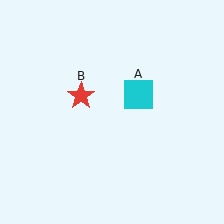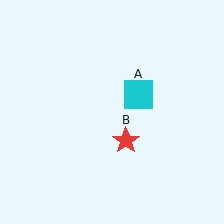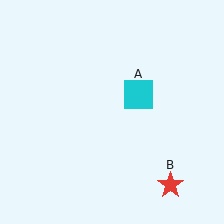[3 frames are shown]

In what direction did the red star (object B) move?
The red star (object B) moved down and to the right.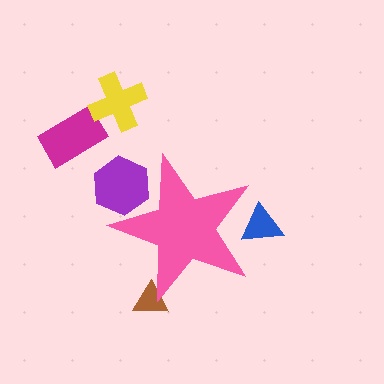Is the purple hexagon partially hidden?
Yes, the purple hexagon is partially hidden behind the pink star.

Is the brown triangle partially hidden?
Yes, the brown triangle is partially hidden behind the pink star.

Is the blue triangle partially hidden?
Yes, the blue triangle is partially hidden behind the pink star.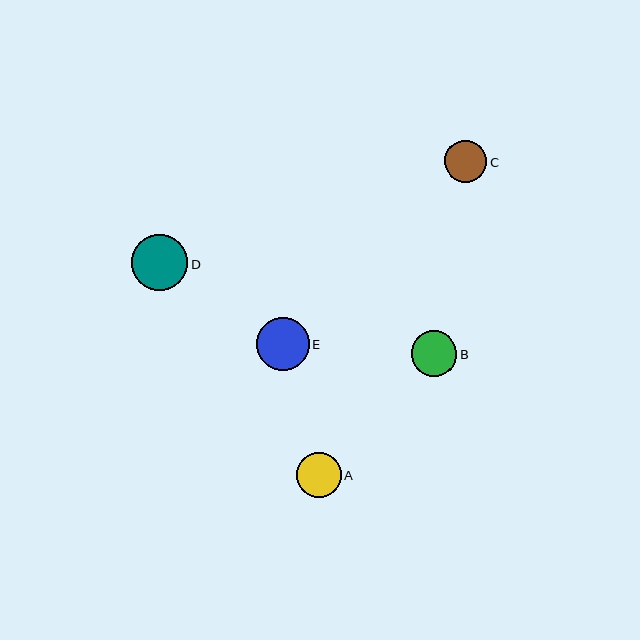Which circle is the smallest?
Circle C is the smallest with a size of approximately 42 pixels.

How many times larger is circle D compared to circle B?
Circle D is approximately 1.2 times the size of circle B.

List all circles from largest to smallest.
From largest to smallest: D, E, B, A, C.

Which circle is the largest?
Circle D is the largest with a size of approximately 56 pixels.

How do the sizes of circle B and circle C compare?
Circle B and circle C are approximately the same size.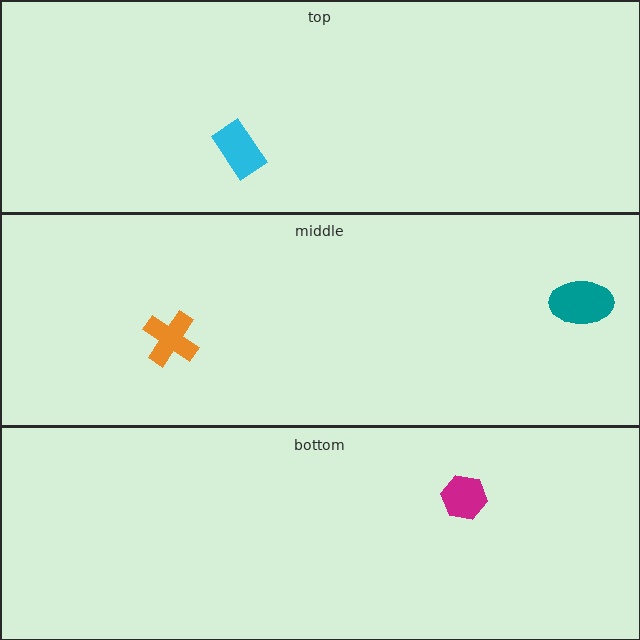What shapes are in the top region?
The cyan rectangle.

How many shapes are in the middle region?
2.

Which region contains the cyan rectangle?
The top region.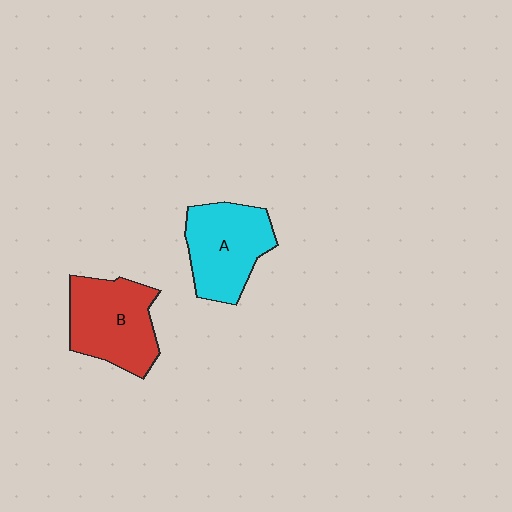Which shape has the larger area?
Shape B (red).